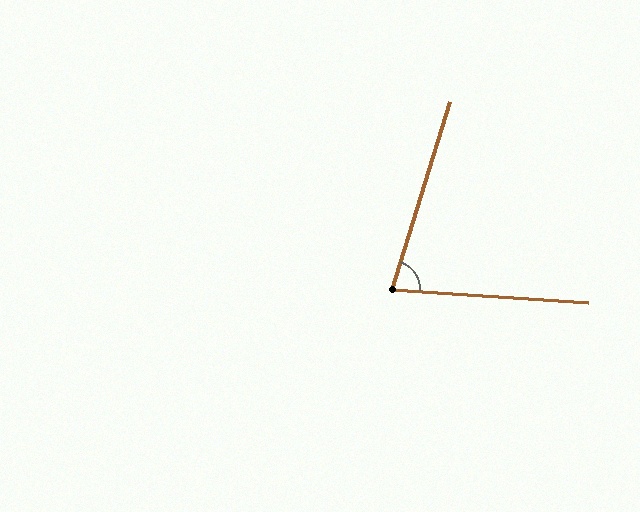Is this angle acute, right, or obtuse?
It is acute.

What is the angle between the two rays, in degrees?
Approximately 76 degrees.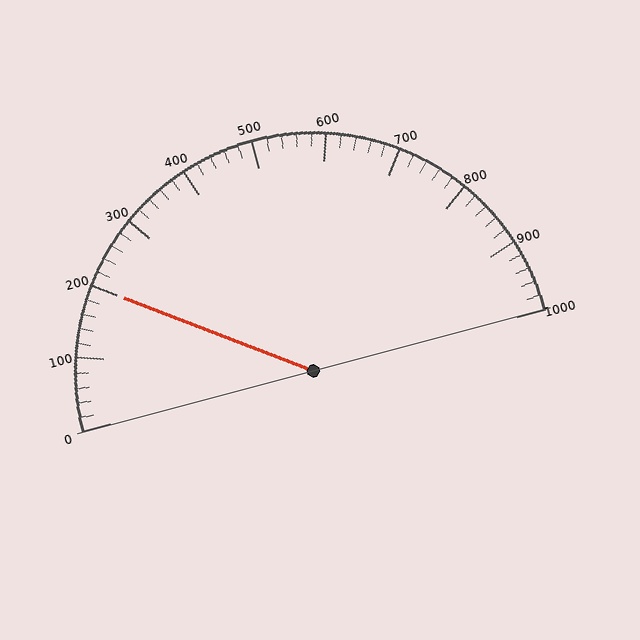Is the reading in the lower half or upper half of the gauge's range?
The reading is in the lower half of the range (0 to 1000).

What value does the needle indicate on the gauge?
The needle indicates approximately 200.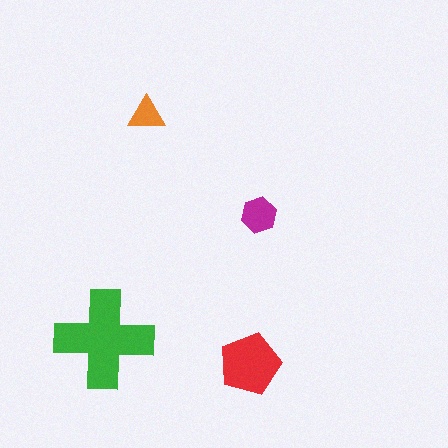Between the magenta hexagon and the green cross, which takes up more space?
The green cross.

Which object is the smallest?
The orange triangle.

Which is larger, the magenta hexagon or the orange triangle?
The magenta hexagon.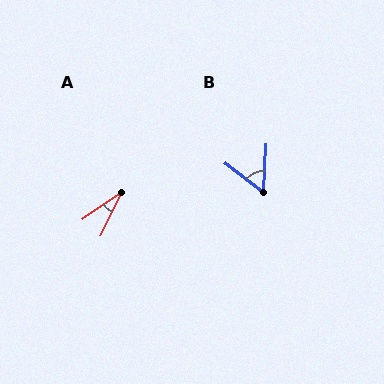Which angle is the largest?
B, at approximately 56 degrees.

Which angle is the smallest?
A, at approximately 29 degrees.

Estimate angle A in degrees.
Approximately 29 degrees.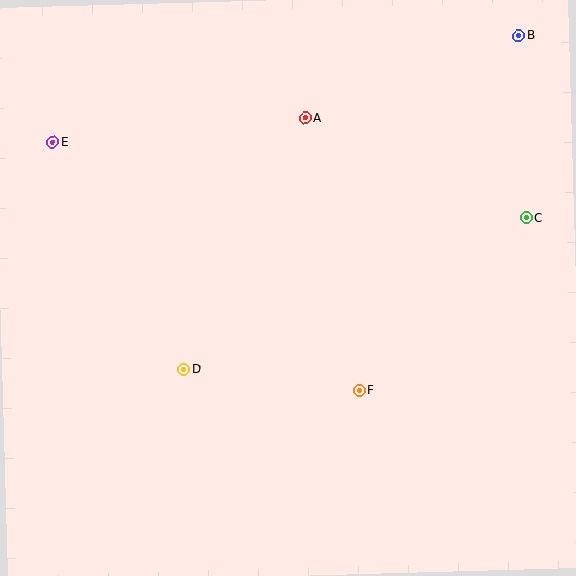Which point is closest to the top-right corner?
Point B is closest to the top-right corner.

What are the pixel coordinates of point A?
Point A is at (306, 118).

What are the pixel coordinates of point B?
Point B is at (519, 36).